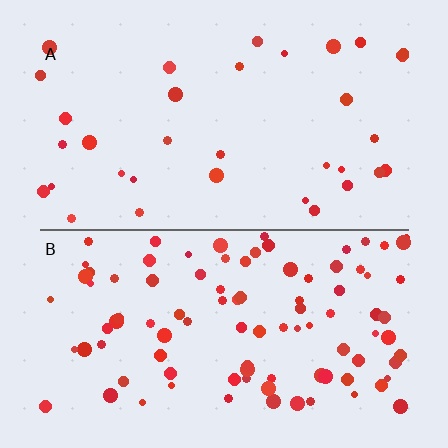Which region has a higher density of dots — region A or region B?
B (the bottom).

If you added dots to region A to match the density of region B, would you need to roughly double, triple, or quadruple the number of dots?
Approximately triple.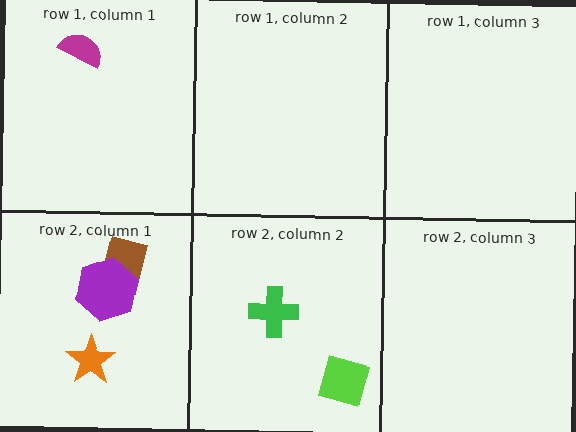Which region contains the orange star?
The row 2, column 1 region.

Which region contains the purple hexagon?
The row 2, column 1 region.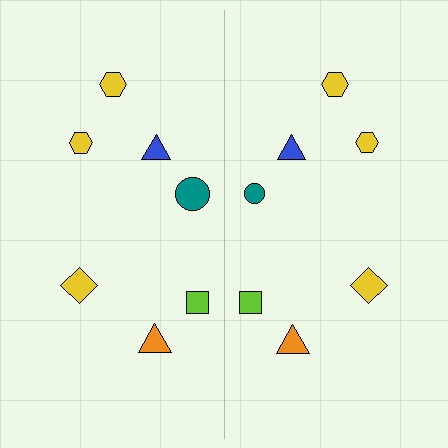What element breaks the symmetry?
The teal circle on the right side has a different size than its mirror counterpart.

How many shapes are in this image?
There are 14 shapes in this image.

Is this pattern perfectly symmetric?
No, the pattern is not perfectly symmetric. The teal circle on the right side has a different size than its mirror counterpart.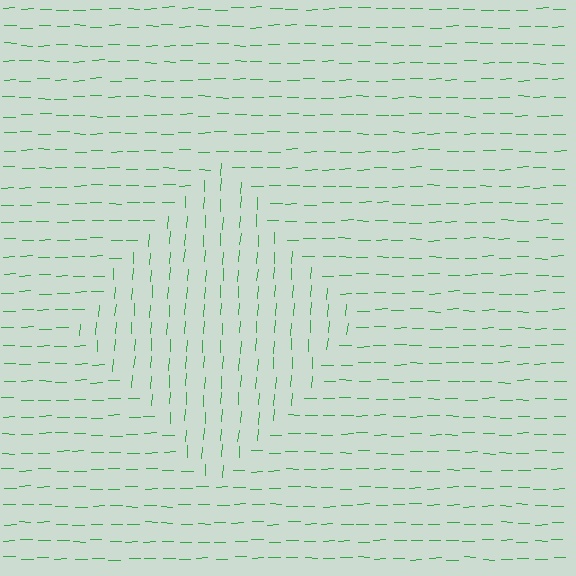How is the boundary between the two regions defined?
The boundary is defined purely by a change in line orientation (approximately 86 degrees difference). All lines are the same color and thickness.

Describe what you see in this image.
The image is filled with small green line segments. A diamond region in the image has lines oriented differently from the surrounding lines, creating a visible texture boundary.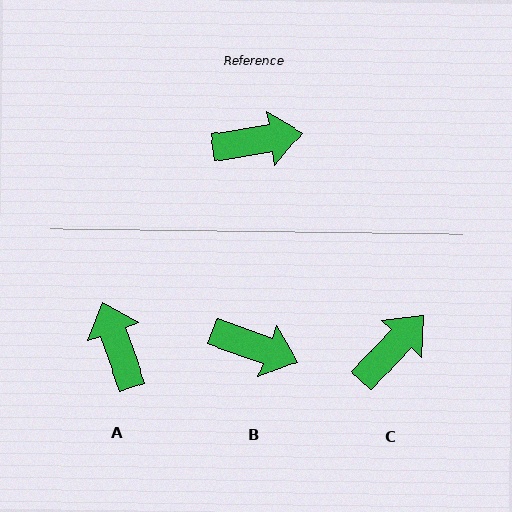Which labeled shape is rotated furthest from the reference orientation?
A, about 100 degrees away.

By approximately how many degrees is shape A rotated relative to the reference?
Approximately 100 degrees counter-clockwise.